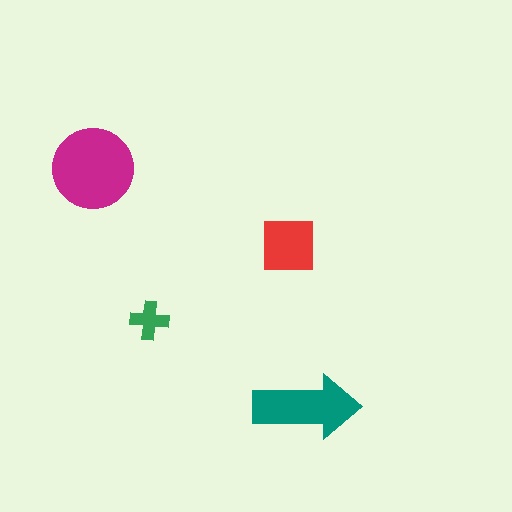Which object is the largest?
The magenta circle.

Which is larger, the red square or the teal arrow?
The teal arrow.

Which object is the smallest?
The green cross.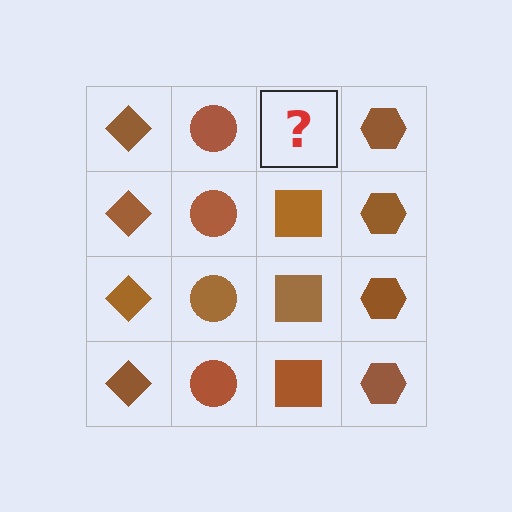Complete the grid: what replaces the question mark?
The question mark should be replaced with a brown square.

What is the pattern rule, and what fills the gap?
The rule is that each column has a consistent shape. The gap should be filled with a brown square.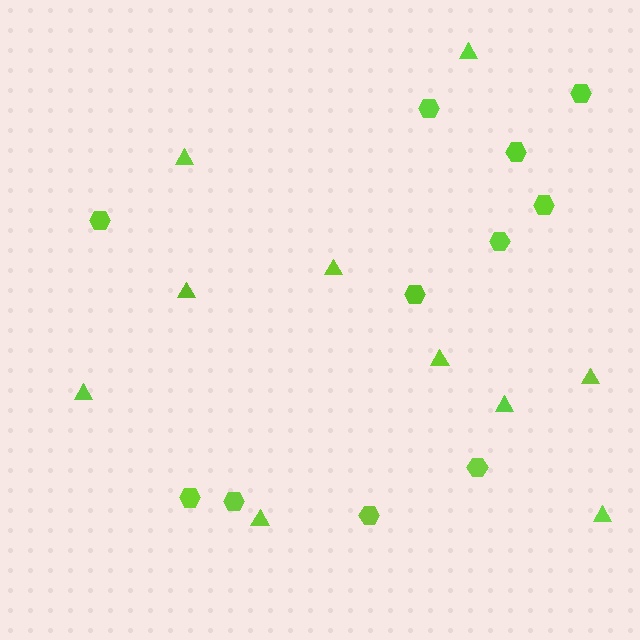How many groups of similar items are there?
There are 2 groups: one group of triangles (10) and one group of hexagons (11).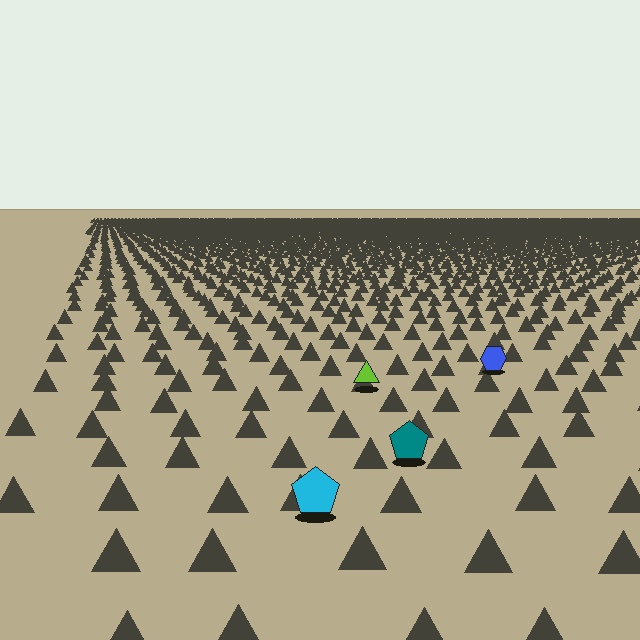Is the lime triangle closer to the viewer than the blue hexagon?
Yes. The lime triangle is closer — you can tell from the texture gradient: the ground texture is coarser near it.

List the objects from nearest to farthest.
From nearest to farthest: the cyan pentagon, the teal pentagon, the lime triangle, the blue hexagon.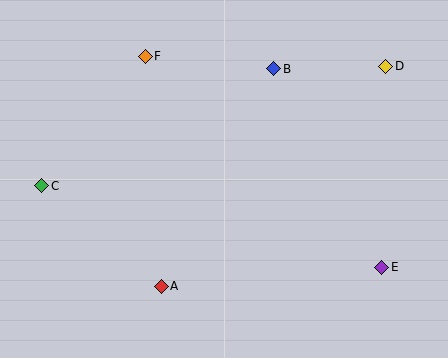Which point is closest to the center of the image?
Point B at (274, 69) is closest to the center.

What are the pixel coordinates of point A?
Point A is at (161, 286).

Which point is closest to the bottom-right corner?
Point E is closest to the bottom-right corner.